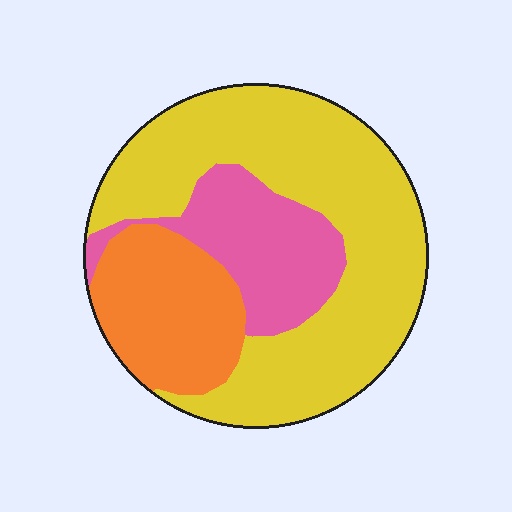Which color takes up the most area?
Yellow, at roughly 60%.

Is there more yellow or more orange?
Yellow.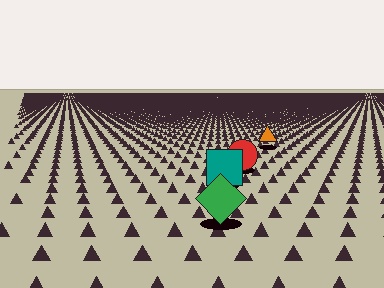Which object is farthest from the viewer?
The orange triangle is farthest from the viewer. It appears smaller and the ground texture around it is denser.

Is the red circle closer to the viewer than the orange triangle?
Yes. The red circle is closer — you can tell from the texture gradient: the ground texture is coarser near it.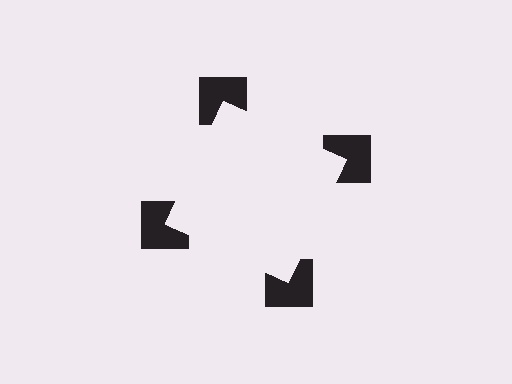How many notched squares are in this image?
There are 4 — one at each vertex of the illusory square.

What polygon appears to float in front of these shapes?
An illusory square — its edges are inferred from the aligned wedge cuts in the notched squares, not physically drawn.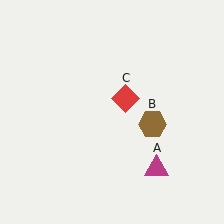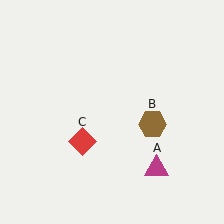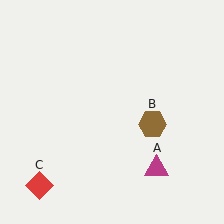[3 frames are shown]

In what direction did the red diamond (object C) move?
The red diamond (object C) moved down and to the left.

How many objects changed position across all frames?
1 object changed position: red diamond (object C).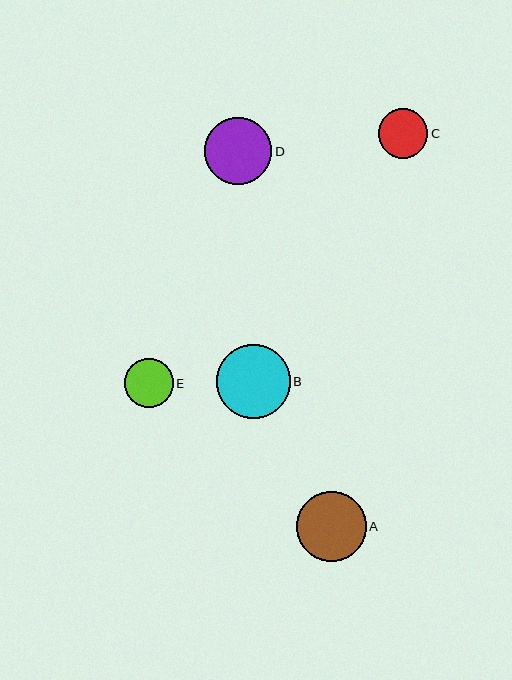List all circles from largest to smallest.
From largest to smallest: B, A, D, C, E.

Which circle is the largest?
Circle B is the largest with a size of approximately 73 pixels.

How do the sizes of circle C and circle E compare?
Circle C and circle E are approximately the same size.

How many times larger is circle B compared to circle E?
Circle B is approximately 1.5 times the size of circle E.